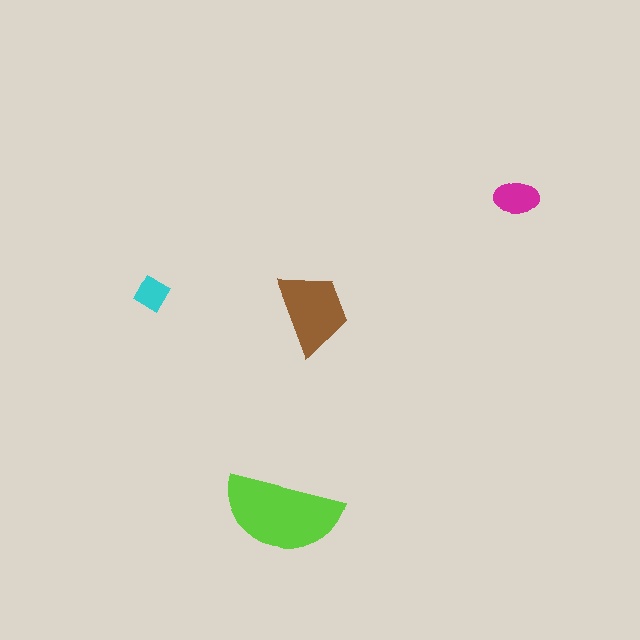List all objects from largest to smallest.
The lime semicircle, the brown trapezoid, the magenta ellipse, the cyan square.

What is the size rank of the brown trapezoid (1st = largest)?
2nd.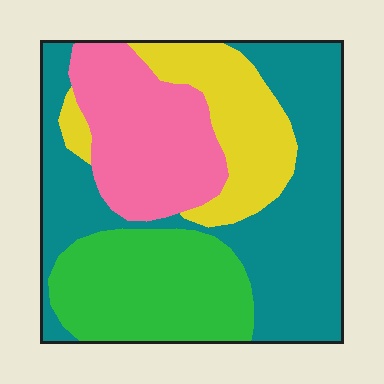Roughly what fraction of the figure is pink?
Pink takes up about one fifth (1/5) of the figure.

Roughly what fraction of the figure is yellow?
Yellow takes up less than a quarter of the figure.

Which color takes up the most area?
Teal, at roughly 40%.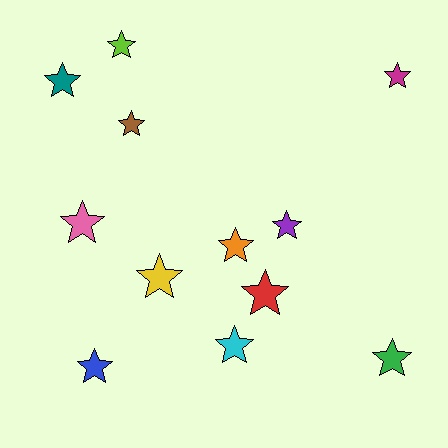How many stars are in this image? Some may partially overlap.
There are 12 stars.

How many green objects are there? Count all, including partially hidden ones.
There is 1 green object.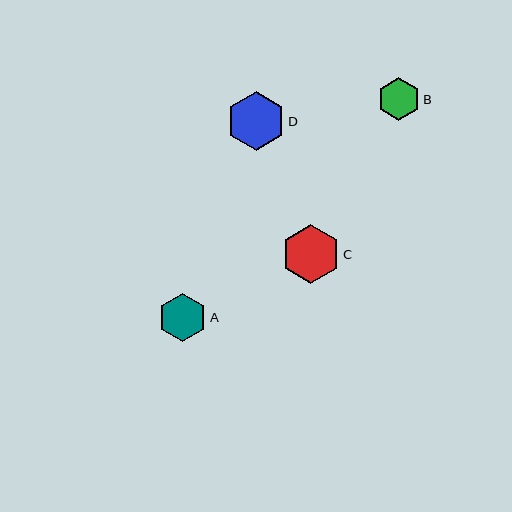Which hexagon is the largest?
Hexagon C is the largest with a size of approximately 59 pixels.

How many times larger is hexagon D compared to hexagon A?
Hexagon D is approximately 1.2 times the size of hexagon A.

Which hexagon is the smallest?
Hexagon B is the smallest with a size of approximately 43 pixels.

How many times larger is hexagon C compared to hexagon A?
Hexagon C is approximately 1.2 times the size of hexagon A.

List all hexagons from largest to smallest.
From largest to smallest: C, D, A, B.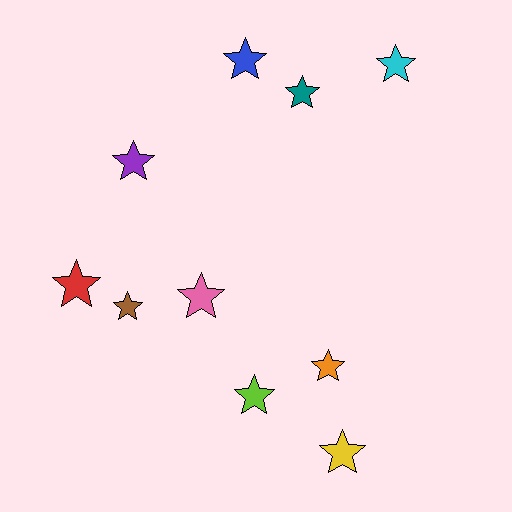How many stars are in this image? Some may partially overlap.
There are 10 stars.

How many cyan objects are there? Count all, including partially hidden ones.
There is 1 cyan object.